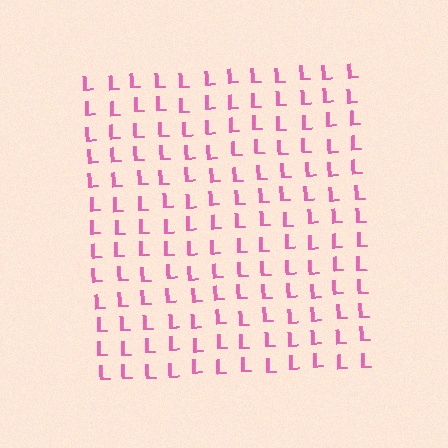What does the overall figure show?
The overall figure shows a square.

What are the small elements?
The small elements are letter L's.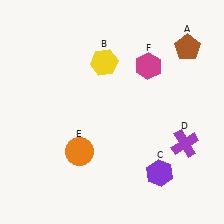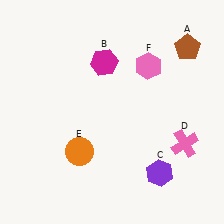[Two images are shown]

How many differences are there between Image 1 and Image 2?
There are 3 differences between the two images.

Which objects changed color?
B changed from yellow to magenta. D changed from purple to pink. F changed from magenta to pink.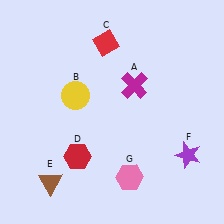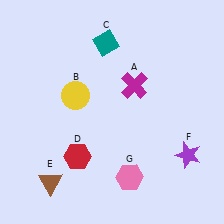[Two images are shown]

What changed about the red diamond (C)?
In Image 1, C is red. In Image 2, it changed to teal.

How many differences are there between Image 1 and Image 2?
There is 1 difference between the two images.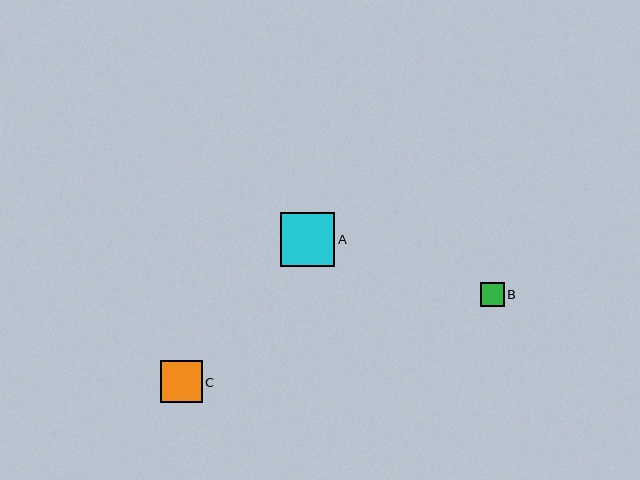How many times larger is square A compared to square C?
Square A is approximately 1.3 times the size of square C.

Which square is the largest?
Square A is the largest with a size of approximately 54 pixels.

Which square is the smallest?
Square B is the smallest with a size of approximately 24 pixels.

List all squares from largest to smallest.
From largest to smallest: A, C, B.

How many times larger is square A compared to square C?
Square A is approximately 1.3 times the size of square C.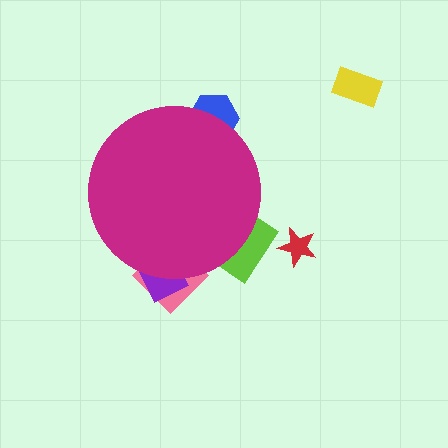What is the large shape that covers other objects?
A magenta circle.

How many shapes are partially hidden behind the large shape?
4 shapes are partially hidden.